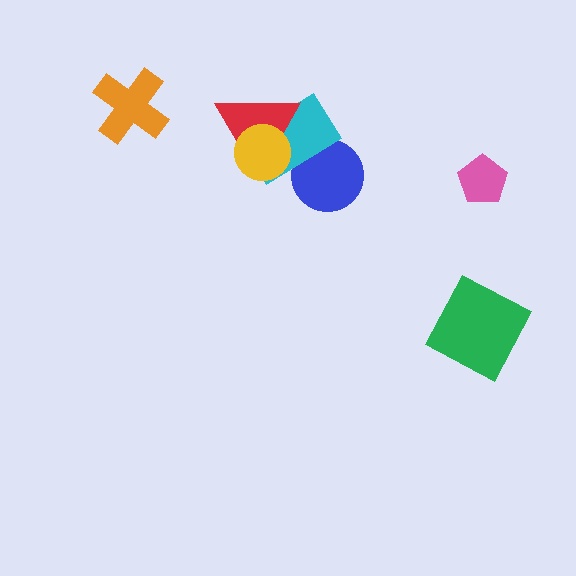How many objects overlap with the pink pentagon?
0 objects overlap with the pink pentagon.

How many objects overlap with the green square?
0 objects overlap with the green square.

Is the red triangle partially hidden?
Yes, it is partially covered by another shape.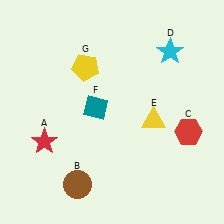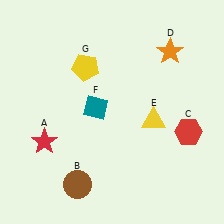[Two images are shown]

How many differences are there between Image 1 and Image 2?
There is 1 difference between the two images.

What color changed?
The star (D) changed from cyan in Image 1 to orange in Image 2.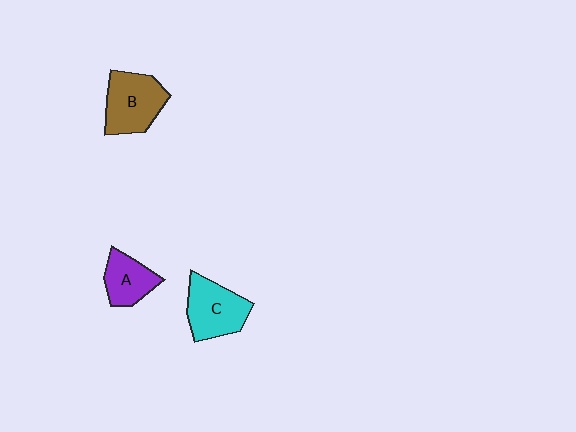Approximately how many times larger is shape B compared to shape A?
Approximately 1.4 times.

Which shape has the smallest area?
Shape A (purple).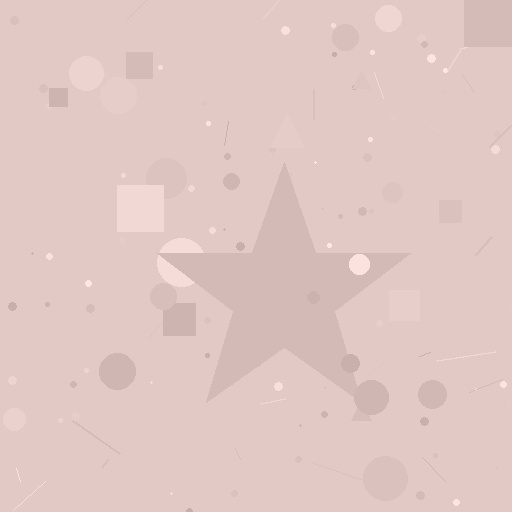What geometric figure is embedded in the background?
A star is embedded in the background.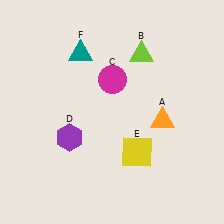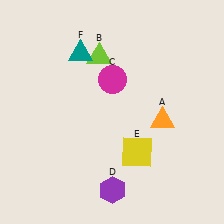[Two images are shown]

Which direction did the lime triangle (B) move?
The lime triangle (B) moved left.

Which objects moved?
The objects that moved are: the lime triangle (B), the purple hexagon (D).